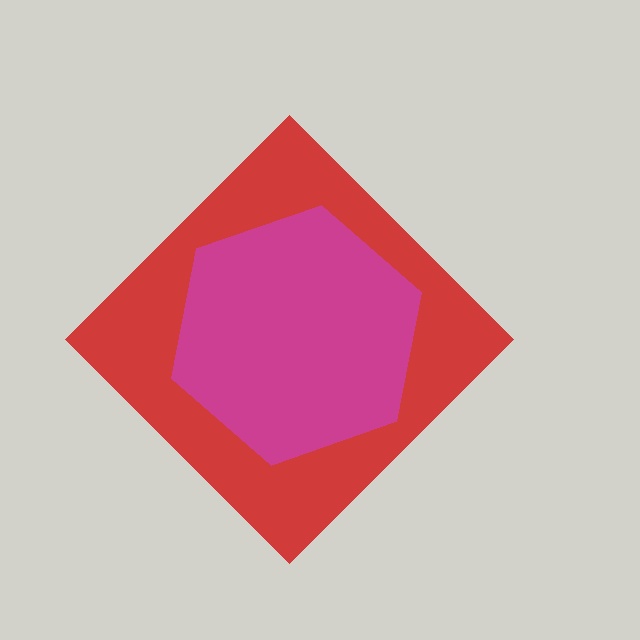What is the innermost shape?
The magenta hexagon.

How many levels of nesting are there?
2.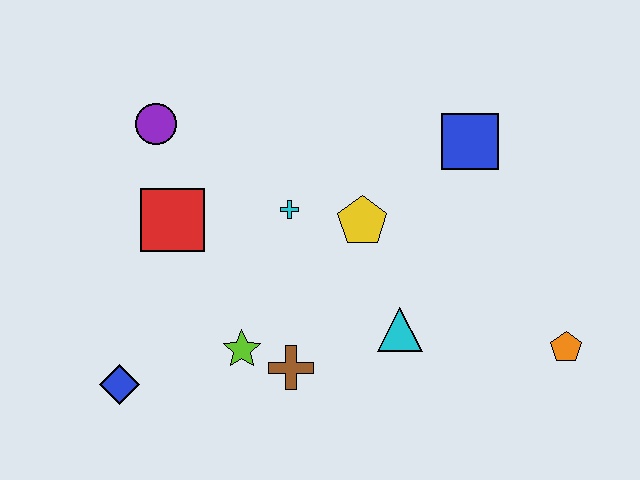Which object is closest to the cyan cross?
The yellow pentagon is closest to the cyan cross.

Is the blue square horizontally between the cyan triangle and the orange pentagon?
Yes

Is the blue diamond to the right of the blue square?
No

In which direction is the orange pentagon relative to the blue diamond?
The orange pentagon is to the right of the blue diamond.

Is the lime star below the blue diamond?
No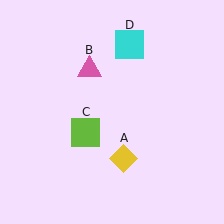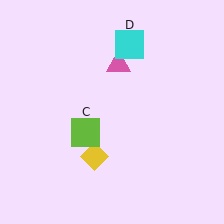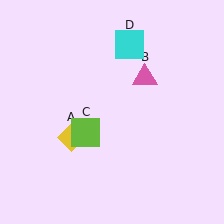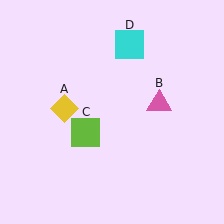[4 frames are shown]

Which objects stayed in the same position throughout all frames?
Lime square (object C) and cyan square (object D) remained stationary.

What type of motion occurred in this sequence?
The yellow diamond (object A), pink triangle (object B) rotated clockwise around the center of the scene.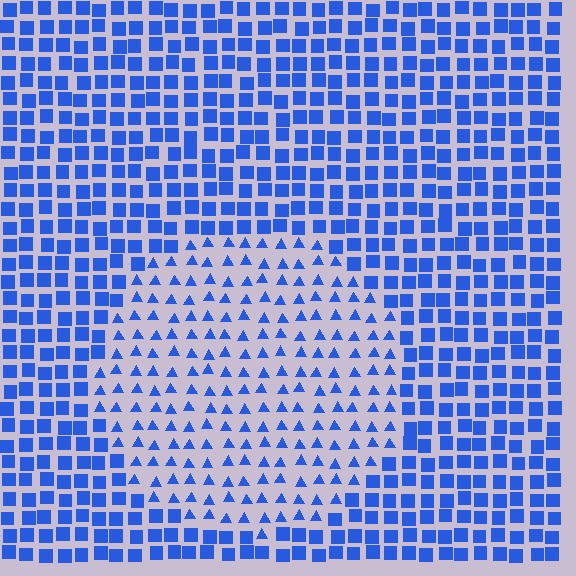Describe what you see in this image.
The image is filled with small blue elements arranged in a uniform grid. A circle-shaped region contains triangles, while the surrounding area contains squares. The boundary is defined purely by the change in element shape.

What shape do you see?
I see a circle.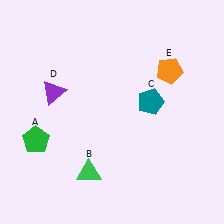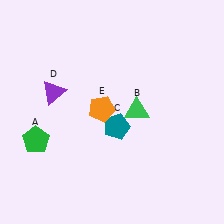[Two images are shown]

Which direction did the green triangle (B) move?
The green triangle (B) moved up.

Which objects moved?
The objects that moved are: the green triangle (B), the teal pentagon (C), the orange pentagon (E).